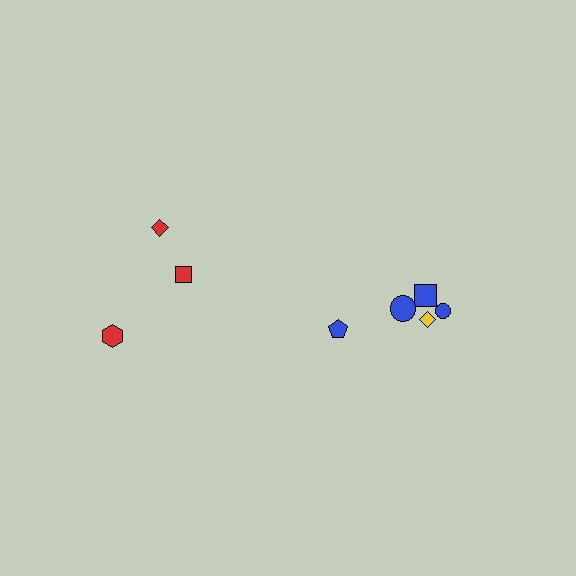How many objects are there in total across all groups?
There are 8 objects.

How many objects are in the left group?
There are 3 objects.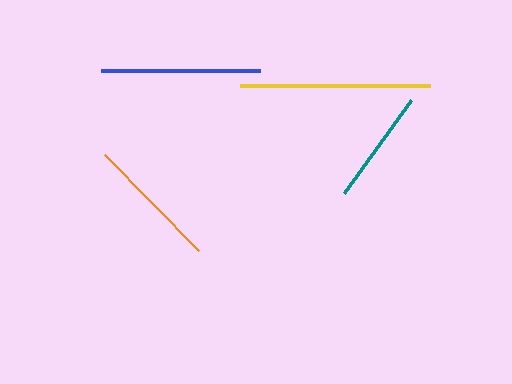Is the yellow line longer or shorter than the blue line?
The yellow line is longer than the blue line.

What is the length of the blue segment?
The blue segment is approximately 159 pixels long.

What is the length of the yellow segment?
The yellow segment is approximately 191 pixels long.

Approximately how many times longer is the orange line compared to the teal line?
The orange line is approximately 1.2 times the length of the teal line.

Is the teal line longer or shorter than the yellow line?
The yellow line is longer than the teal line.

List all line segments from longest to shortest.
From longest to shortest: yellow, blue, orange, teal.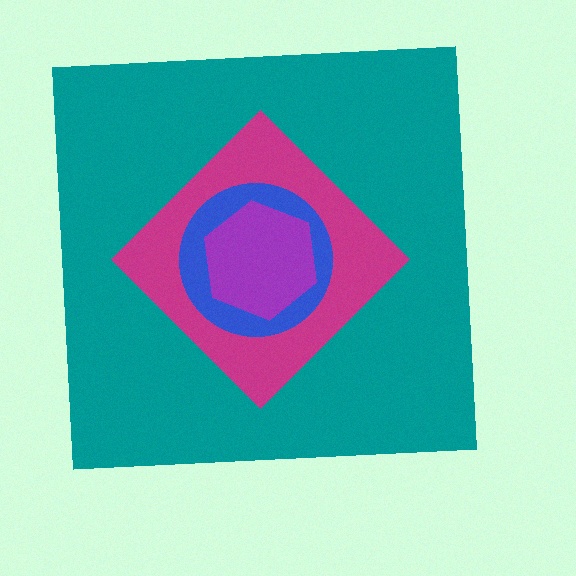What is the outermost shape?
The teal square.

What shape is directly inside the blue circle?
The purple hexagon.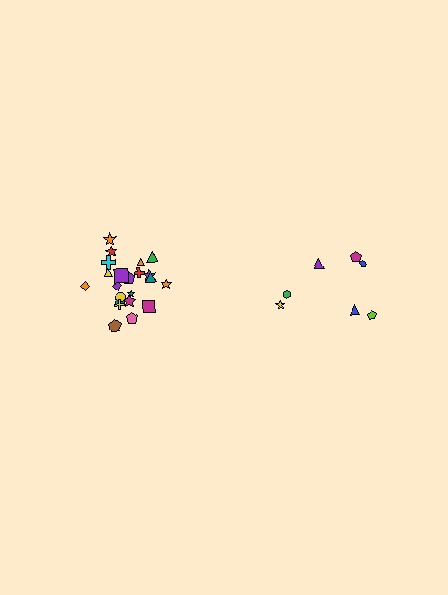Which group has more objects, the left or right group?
The left group.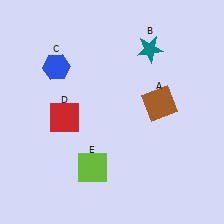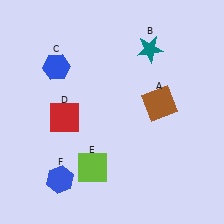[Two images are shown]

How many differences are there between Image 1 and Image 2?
There is 1 difference between the two images.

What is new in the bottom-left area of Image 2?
A blue hexagon (F) was added in the bottom-left area of Image 2.